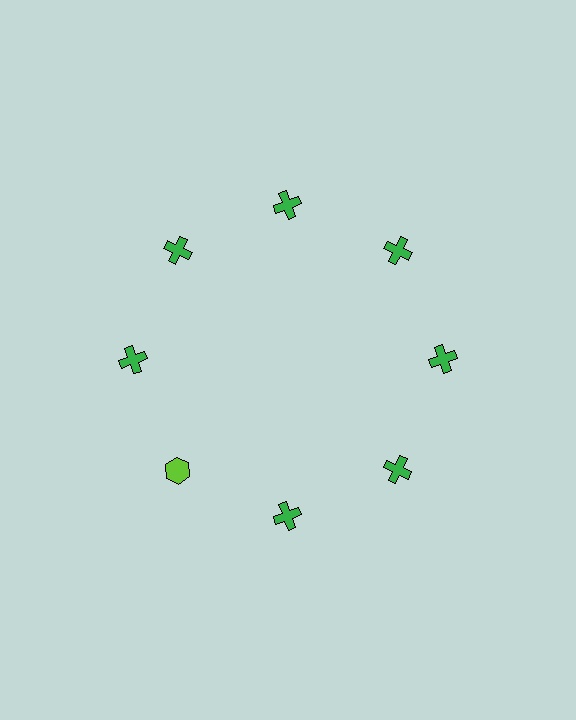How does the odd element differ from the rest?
It differs in both color (lime instead of green) and shape (hexagon instead of cross).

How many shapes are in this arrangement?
There are 8 shapes arranged in a ring pattern.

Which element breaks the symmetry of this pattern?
The lime hexagon at roughly the 8 o'clock position breaks the symmetry. All other shapes are green crosses.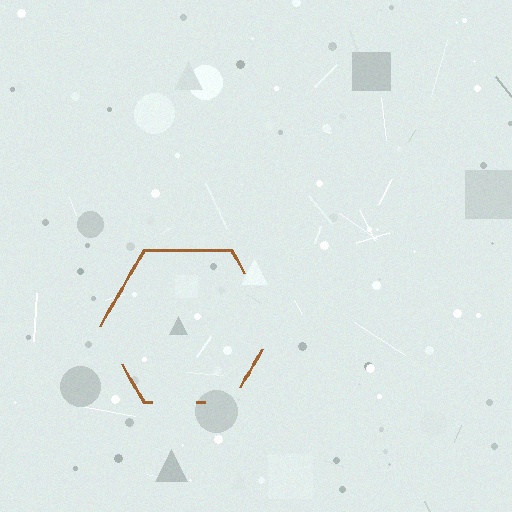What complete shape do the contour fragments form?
The contour fragments form a hexagon.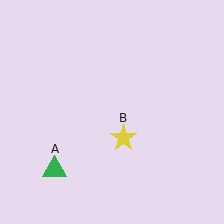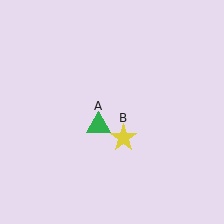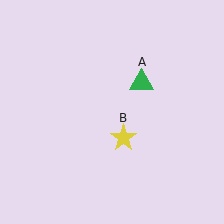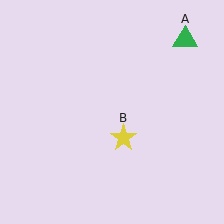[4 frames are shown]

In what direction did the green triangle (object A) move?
The green triangle (object A) moved up and to the right.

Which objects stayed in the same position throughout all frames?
Yellow star (object B) remained stationary.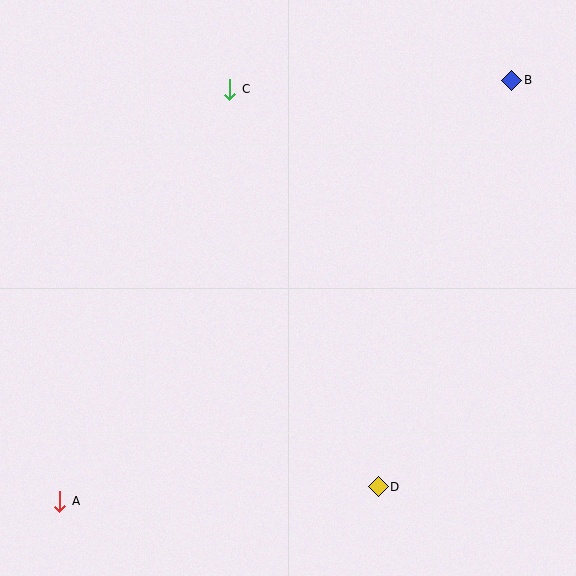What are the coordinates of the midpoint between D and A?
The midpoint between D and A is at (219, 494).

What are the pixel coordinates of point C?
Point C is at (230, 89).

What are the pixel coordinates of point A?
Point A is at (60, 501).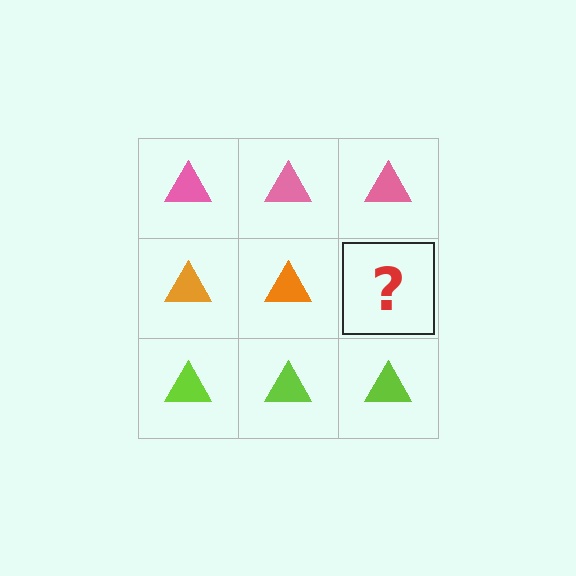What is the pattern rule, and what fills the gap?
The rule is that each row has a consistent color. The gap should be filled with an orange triangle.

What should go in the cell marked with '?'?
The missing cell should contain an orange triangle.